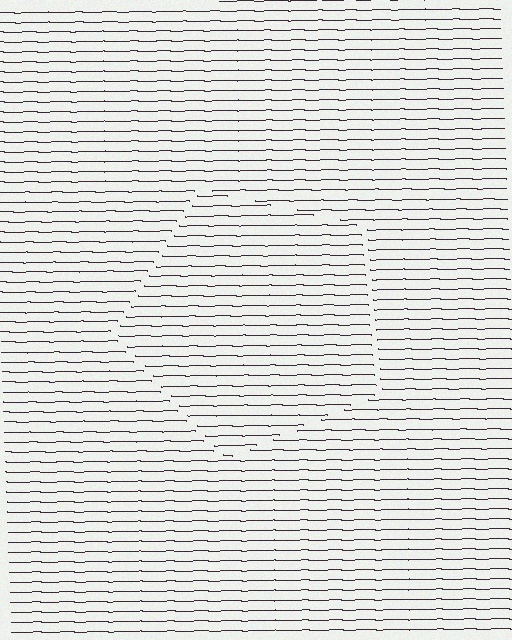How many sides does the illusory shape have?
5 sides — the line-ends trace a pentagon.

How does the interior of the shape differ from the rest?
The interior of the shape contains the same grating, shifted by half a period — the contour is defined by the phase discontinuity where line-ends from the inner and outer gratings abut.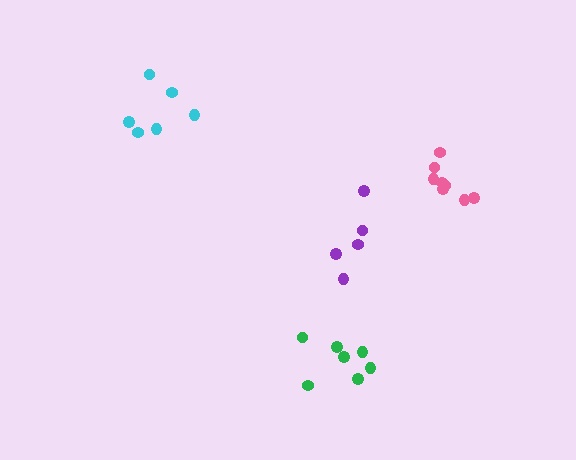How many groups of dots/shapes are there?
There are 4 groups.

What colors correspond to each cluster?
The clusters are colored: pink, purple, green, cyan.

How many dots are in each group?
Group 1: 8 dots, Group 2: 5 dots, Group 3: 7 dots, Group 4: 6 dots (26 total).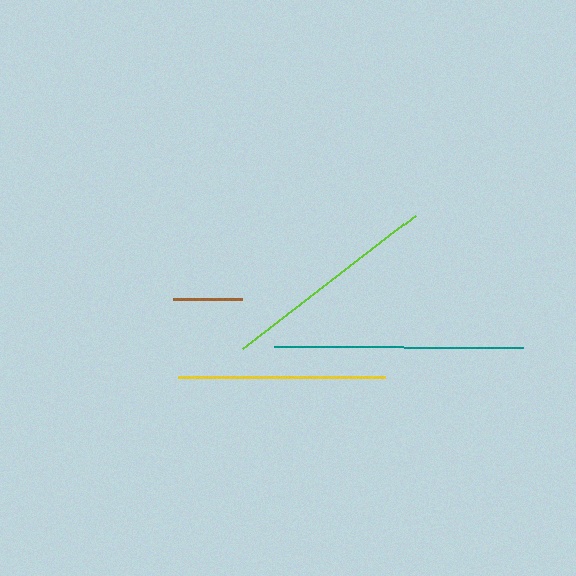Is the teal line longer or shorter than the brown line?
The teal line is longer than the brown line.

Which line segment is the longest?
The teal line is the longest at approximately 249 pixels.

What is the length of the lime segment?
The lime segment is approximately 219 pixels long.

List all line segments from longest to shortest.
From longest to shortest: teal, lime, yellow, brown.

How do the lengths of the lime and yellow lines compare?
The lime and yellow lines are approximately the same length.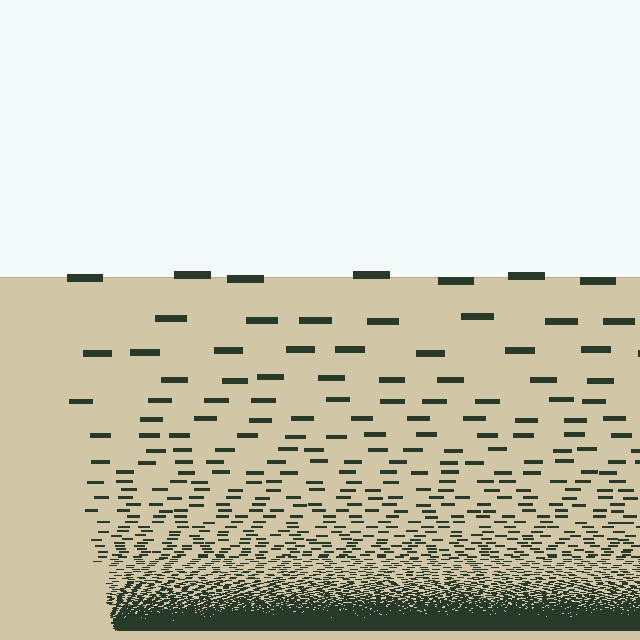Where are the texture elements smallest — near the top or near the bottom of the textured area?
Near the bottom.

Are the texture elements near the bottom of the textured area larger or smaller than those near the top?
Smaller. The gradient is inverted — elements near the bottom are smaller and denser.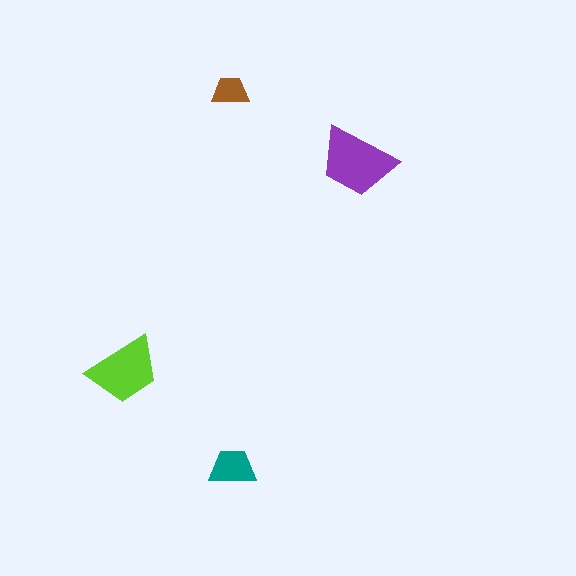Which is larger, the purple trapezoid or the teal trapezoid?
The purple one.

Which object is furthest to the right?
The purple trapezoid is rightmost.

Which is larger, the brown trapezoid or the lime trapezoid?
The lime one.